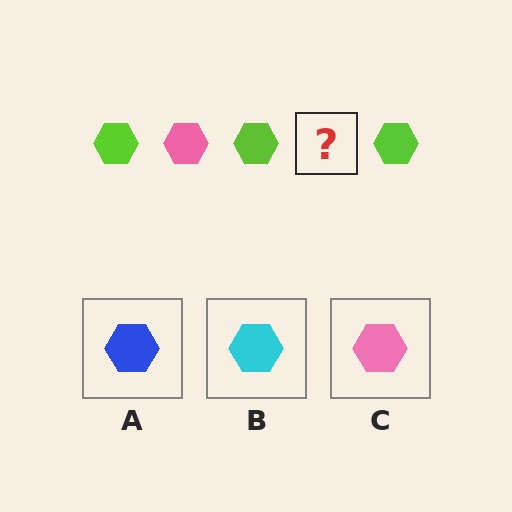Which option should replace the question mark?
Option C.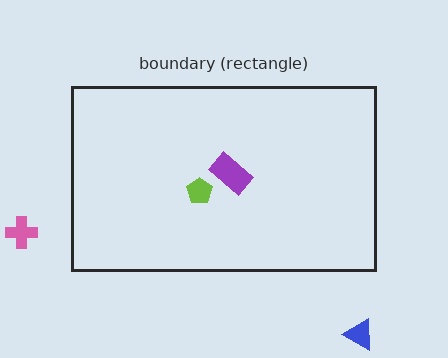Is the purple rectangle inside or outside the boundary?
Inside.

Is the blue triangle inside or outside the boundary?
Outside.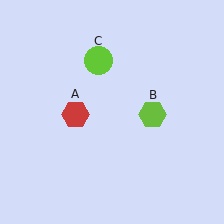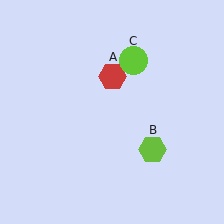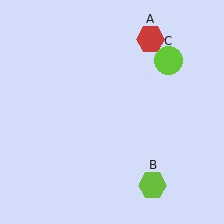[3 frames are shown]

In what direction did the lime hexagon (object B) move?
The lime hexagon (object B) moved down.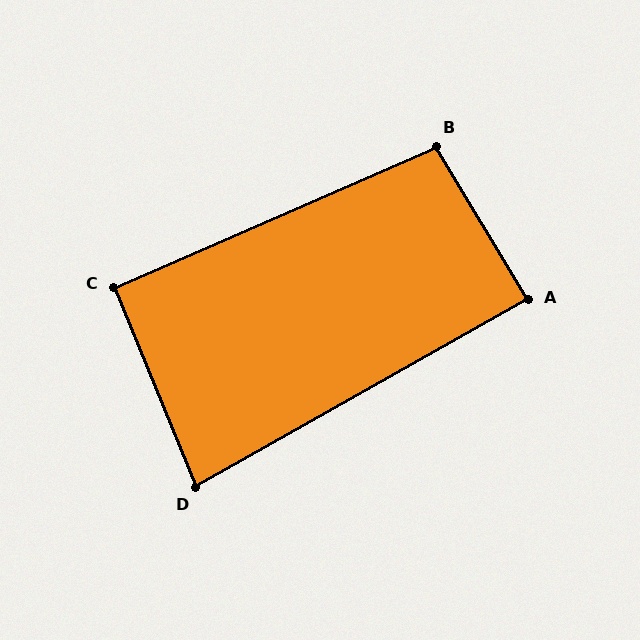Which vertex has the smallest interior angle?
D, at approximately 83 degrees.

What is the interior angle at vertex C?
Approximately 91 degrees (approximately right).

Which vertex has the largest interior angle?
B, at approximately 97 degrees.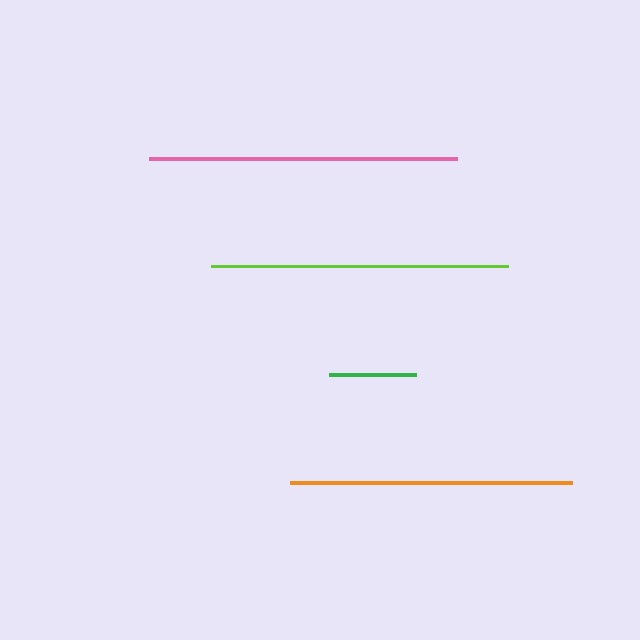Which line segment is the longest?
The pink line is the longest at approximately 308 pixels.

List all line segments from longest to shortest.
From longest to shortest: pink, lime, orange, green.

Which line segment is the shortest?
The green line is the shortest at approximately 87 pixels.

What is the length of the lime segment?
The lime segment is approximately 296 pixels long.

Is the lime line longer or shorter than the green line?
The lime line is longer than the green line.